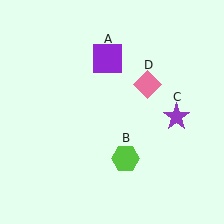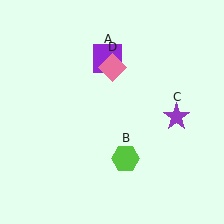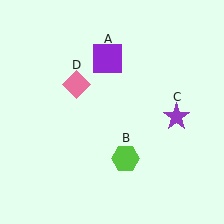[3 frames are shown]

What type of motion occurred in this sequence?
The pink diamond (object D) rotated counterclockwise around the center of the scene.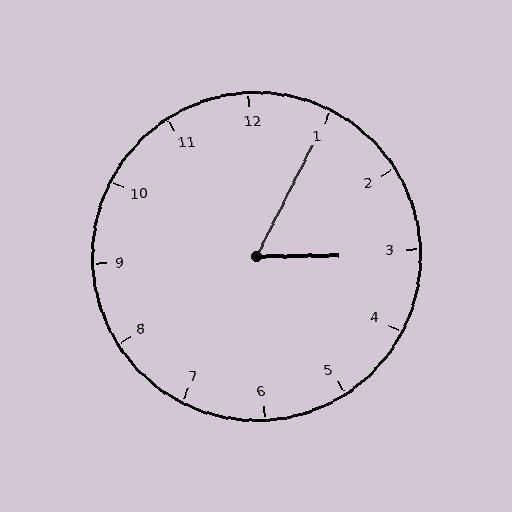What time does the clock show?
3:05.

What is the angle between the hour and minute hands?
Approximately 62 degrees.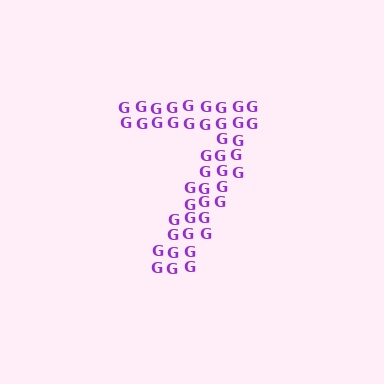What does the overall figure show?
The overall figure shows the digit 7.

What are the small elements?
The small elements are letter G's.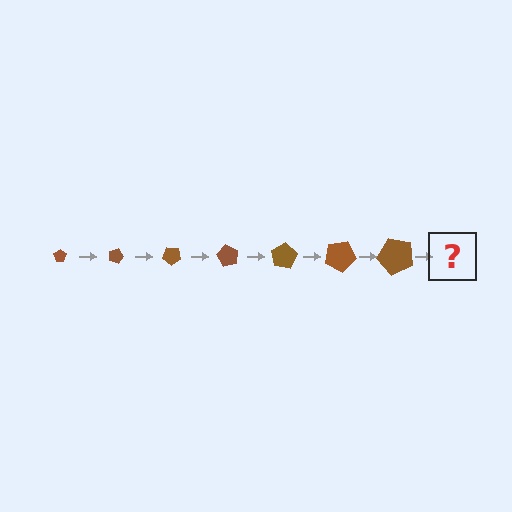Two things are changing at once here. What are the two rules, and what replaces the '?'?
The two rules are that the pentagon grows larger each step and it rotates 20 degrees each step. The '?' should be a pentagon, larger than the previous one and rotated 140 degrees from the start.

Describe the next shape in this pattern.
It should be a pentagon, larger than the previous one and rotated 140 degrees from the start.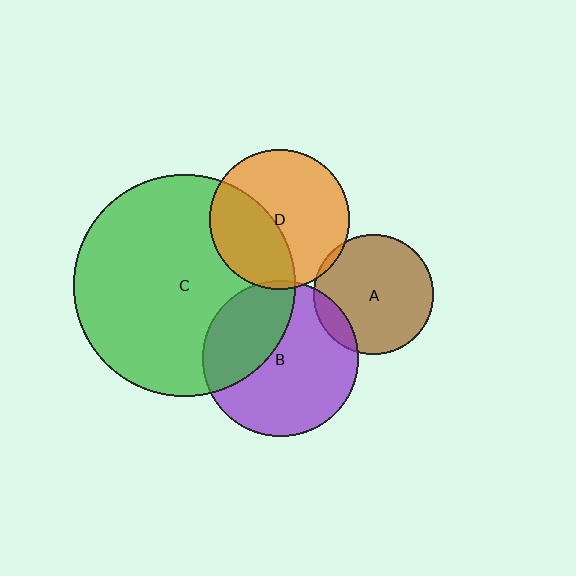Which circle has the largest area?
Circle C (green).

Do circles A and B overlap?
Yes.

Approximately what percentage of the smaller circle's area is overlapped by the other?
Approximately 10%.